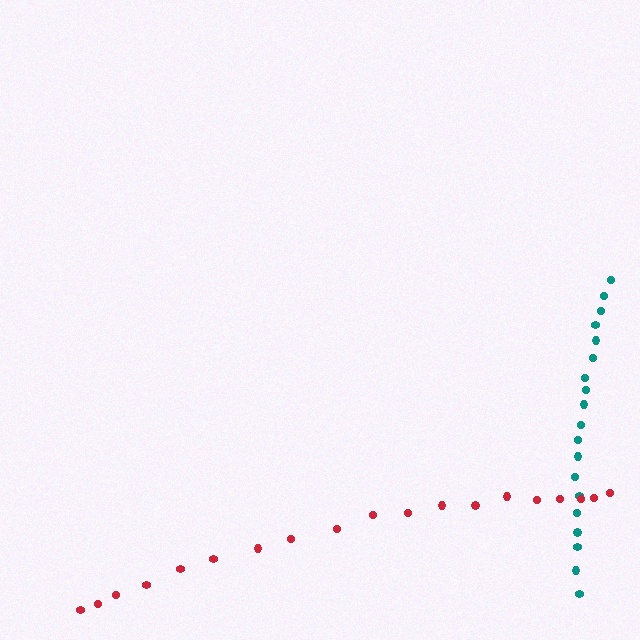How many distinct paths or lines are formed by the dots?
There are 2 distinct paths.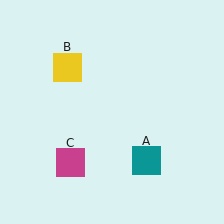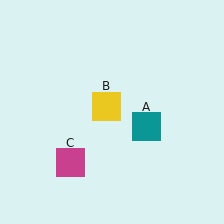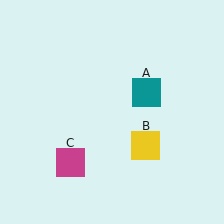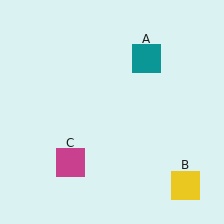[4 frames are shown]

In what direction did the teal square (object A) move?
The teal square (object A) moved up.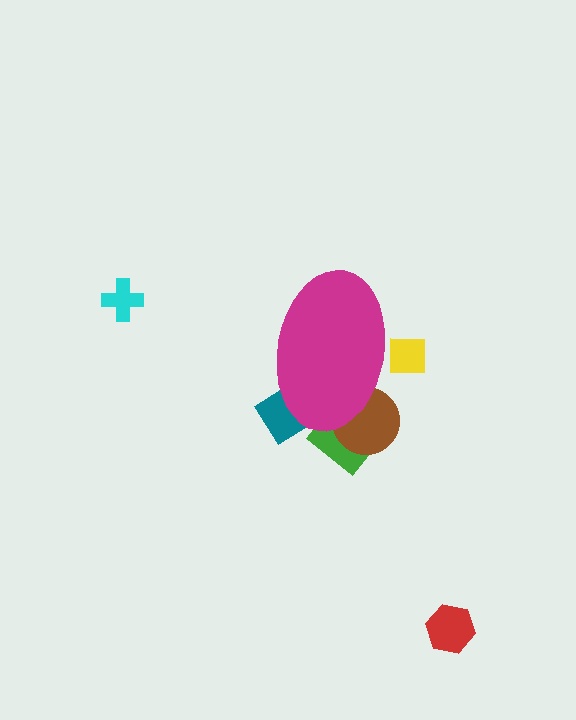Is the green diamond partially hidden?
Yes, the green diamond is partially hidden behind the magenta ellipse.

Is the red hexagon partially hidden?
No, the red hexagon is fully visible.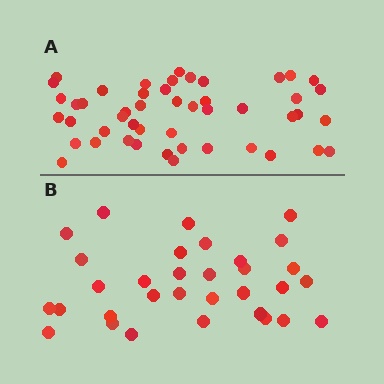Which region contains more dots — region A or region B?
Region A (the top region) has more dots.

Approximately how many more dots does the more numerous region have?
Region A has approximately 15 more dots than region B.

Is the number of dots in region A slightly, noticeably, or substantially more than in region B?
Region A has substantially more. The ratio is roughly 1.5 to 1.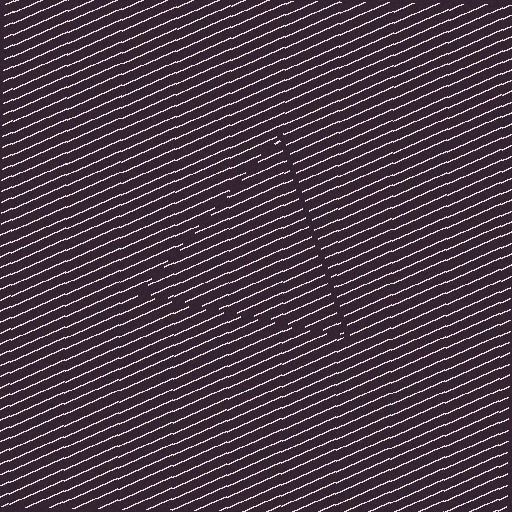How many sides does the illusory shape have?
3 sides — the line-ends trace a triangle.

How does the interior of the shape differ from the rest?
The interior of the shape contains the same grating, shifted by half a period — the contour is defined by the phase discontinuity where line-ends from the inner and outer gratings abut.